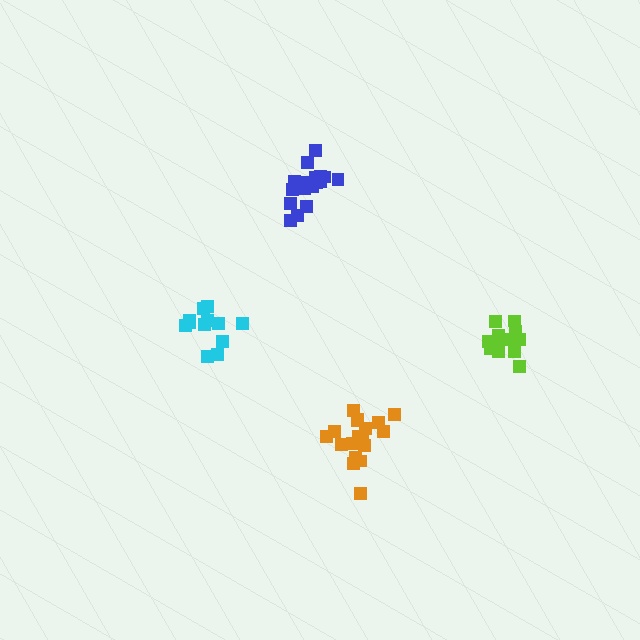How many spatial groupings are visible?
There are 4 spatial groupings.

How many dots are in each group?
Group 1: 12 dots, Group 2: 13 dots, Group 3: 17 dots, Group 4: 18 dots (60 total).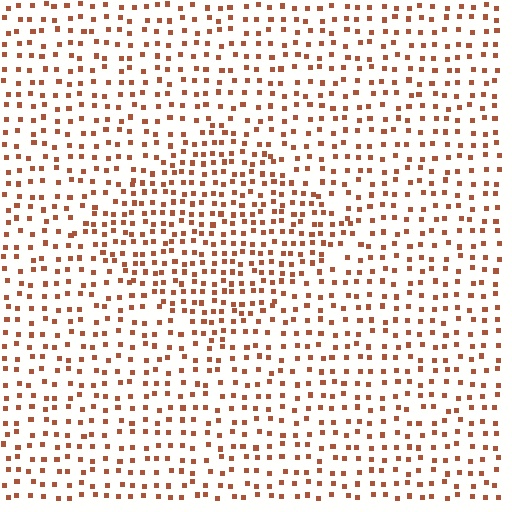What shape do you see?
I see a diamond.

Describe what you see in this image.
The image contains small brown elements arranged at two different densities. A diamond-shaped region is visible where the elements are more densely packed than the surrounding area.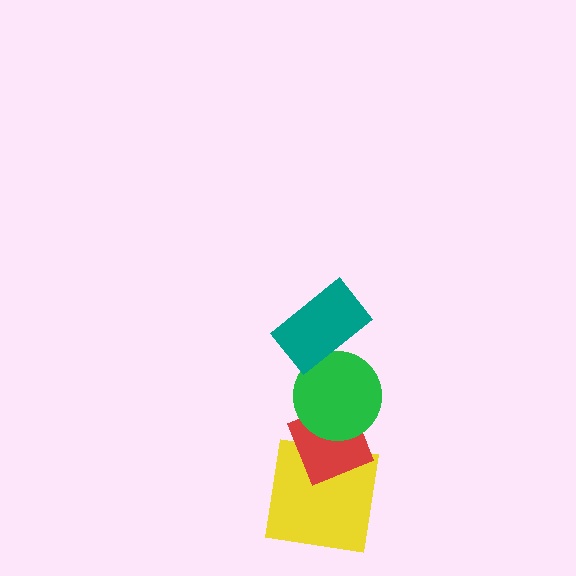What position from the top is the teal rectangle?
The teal rectangle is 1st from the top.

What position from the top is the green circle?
The green circle is 2nd from the top.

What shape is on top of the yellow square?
The red diamond is on top of the yellow square.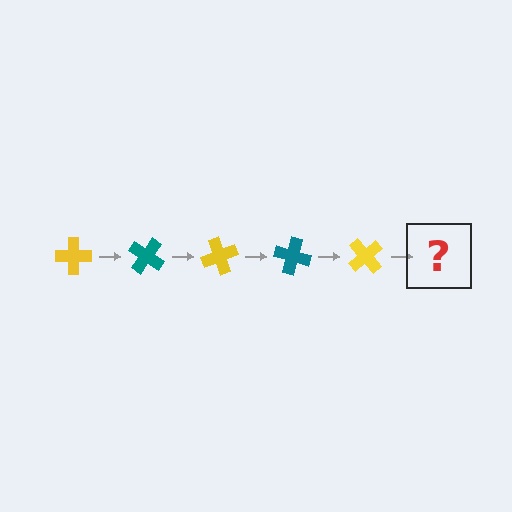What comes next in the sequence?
The next element should be a teal cross, rotated 175 degrees from the start.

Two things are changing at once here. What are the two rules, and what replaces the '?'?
The two rules are that it rotates 35 degrees each step and the color cycles through yellow and teal. The '?' should be a teal cross, rotated 175 degrees from the start.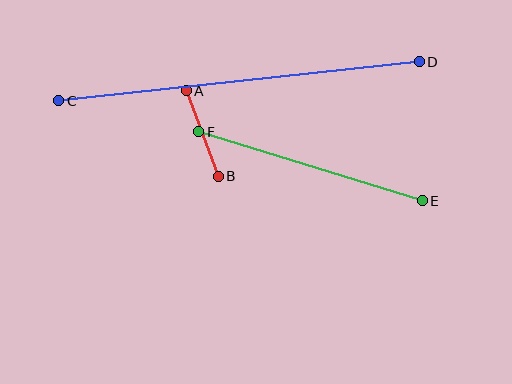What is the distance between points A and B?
The distance is approximately 91 pixels.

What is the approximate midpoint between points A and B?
The midpoint is at approximately (202, 134) pixels.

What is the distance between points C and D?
The distance is approximately 363 pixels.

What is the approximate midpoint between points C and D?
The midpoint is at approximately (239, 81) pixels.